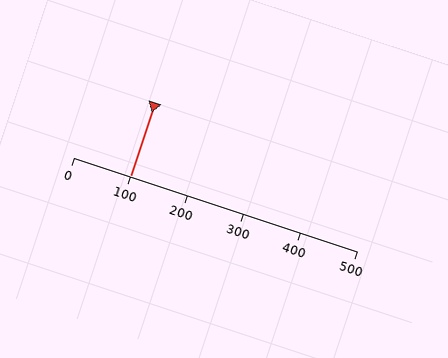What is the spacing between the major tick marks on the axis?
The major ticks are spaced 100 apart.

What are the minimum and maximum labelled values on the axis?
The axis runs from 0 to 500.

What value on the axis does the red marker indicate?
The marker indicates approximately 100.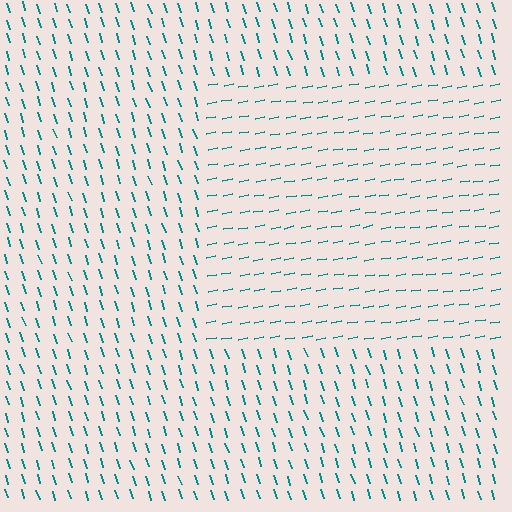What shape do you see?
I see a rectangle.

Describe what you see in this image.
The image is filled with small teal line segments. A rectangle region in the image has lines oriented differently from the surrounding lines, creating a visible texture boundary.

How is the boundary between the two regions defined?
The boundary is defined purely by a change in line orientation (approximately 83 degrees difference). All lines are the same color and thickness.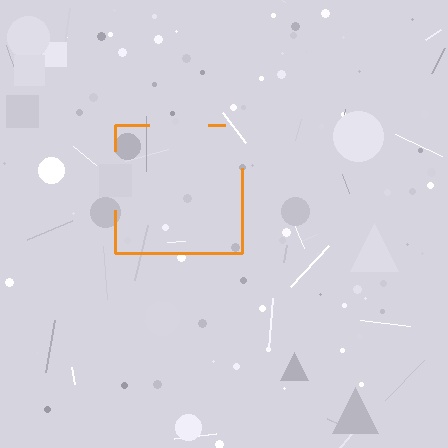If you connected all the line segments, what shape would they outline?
They would outline a square.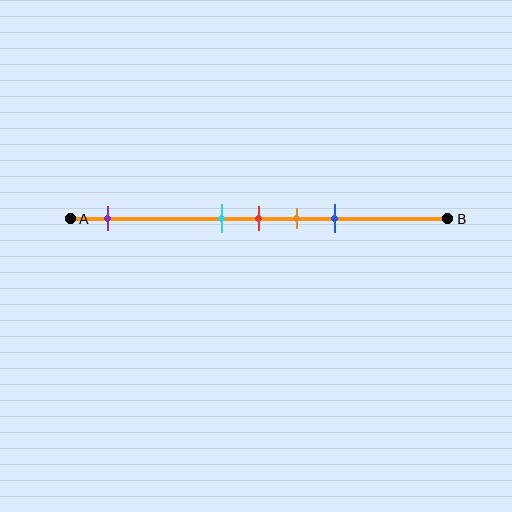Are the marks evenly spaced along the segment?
No, the marks are not evenly spaced.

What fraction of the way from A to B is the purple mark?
The purple mark is approximately 10% (0.1) of the way from A to B.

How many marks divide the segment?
There are 5 marks dividing the segment.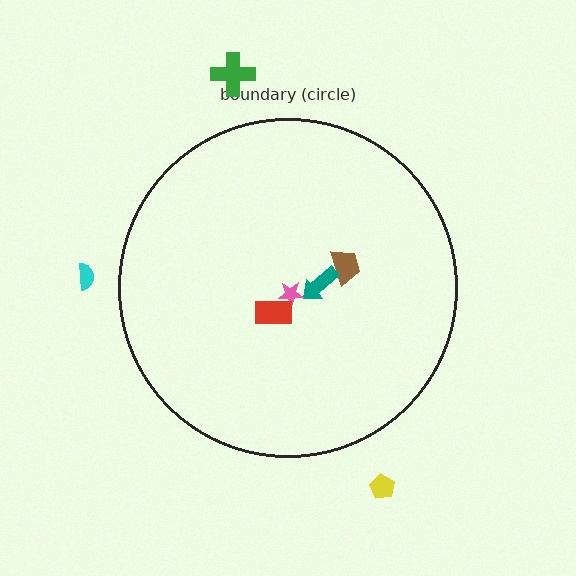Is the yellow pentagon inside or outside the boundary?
Outside.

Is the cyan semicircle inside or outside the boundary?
Outside.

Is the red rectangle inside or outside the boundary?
Inside.